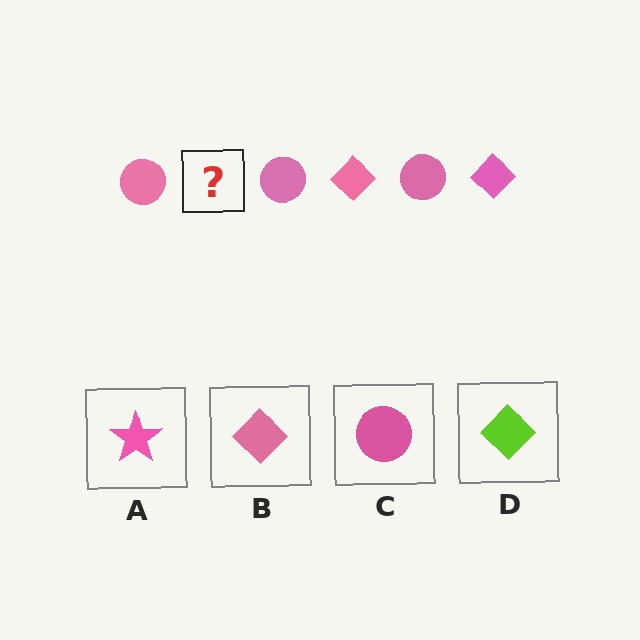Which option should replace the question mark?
Option B.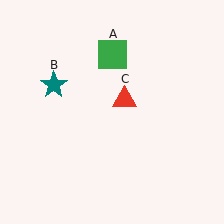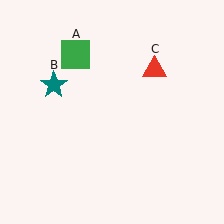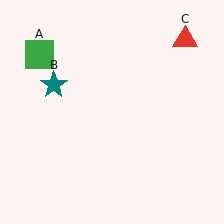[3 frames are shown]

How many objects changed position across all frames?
2 objects changed position: green square (object A), red triangle (object C).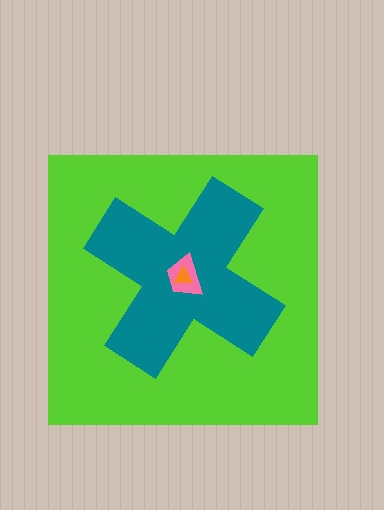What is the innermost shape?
The orange triangle.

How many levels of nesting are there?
4.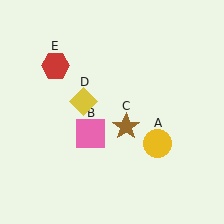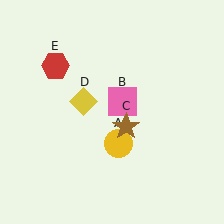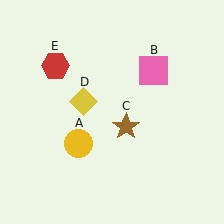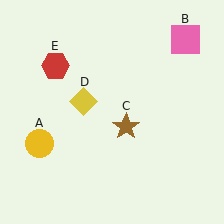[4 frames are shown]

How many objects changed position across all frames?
2 objects changed position: yellow circle (object A), pink square (object B).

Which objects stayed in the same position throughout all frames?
Brown star (object C) and yellow diamond (object D) and red hexagon (object E) remained stationary.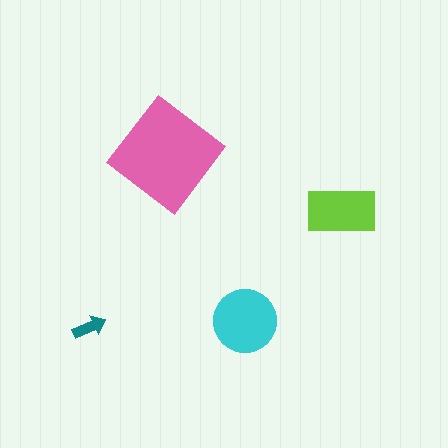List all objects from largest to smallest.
The pink diamond, the cyan circle, the lime rectangle, the teal arrow.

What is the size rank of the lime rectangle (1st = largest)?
3rd.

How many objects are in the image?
There are 4 objects in the image.